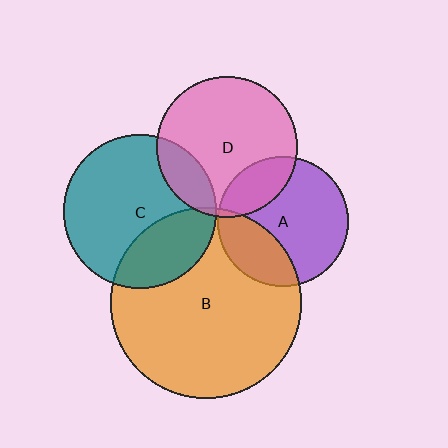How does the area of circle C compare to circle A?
Approximately 1.4 times.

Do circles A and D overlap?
Yes.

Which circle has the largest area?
Circle B (orange).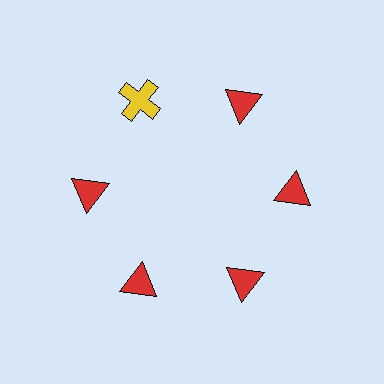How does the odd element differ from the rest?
It differs in both color (yellow instead of red) and shape (cross instead of triangle).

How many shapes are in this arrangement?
There are 6 shapes arranged in a ring pattern.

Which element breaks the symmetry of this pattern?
The yellow cross at roughly the 11 o'clock position breaks the symmetry. All other shapes are red triangles.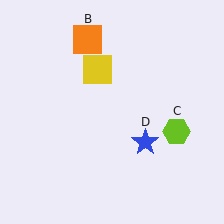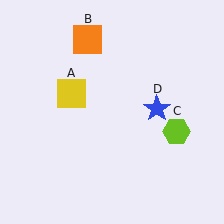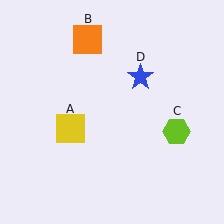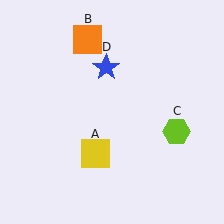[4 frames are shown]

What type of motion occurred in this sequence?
The yellow square (object A), blue star (object D) rotated counterclockwise around the center of the scene.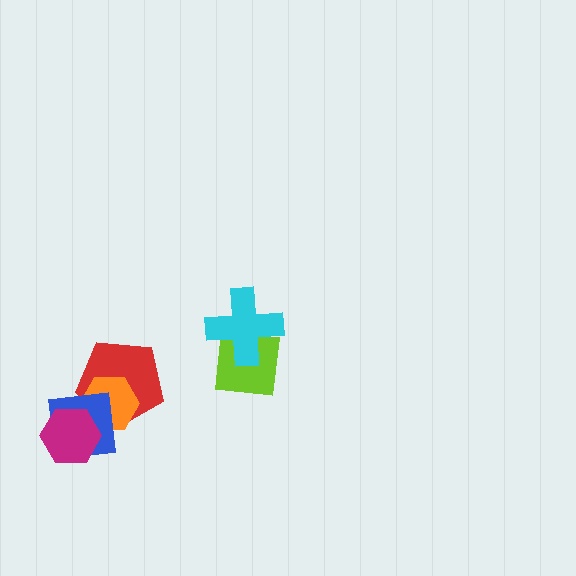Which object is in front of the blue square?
The magenta hexagon is in front of the blue square.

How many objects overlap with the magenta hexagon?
2 objects overlap with the magenta hexagon.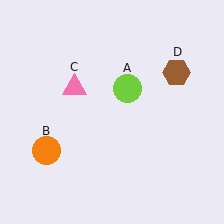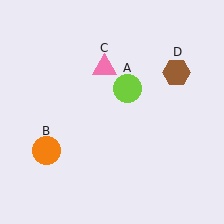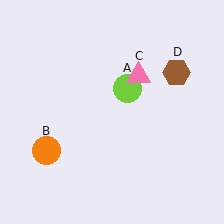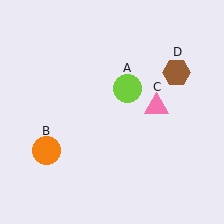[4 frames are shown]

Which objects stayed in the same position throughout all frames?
Lime circle (object A) and orange circle (object B) and brown hexagon (object D) remained stationary.